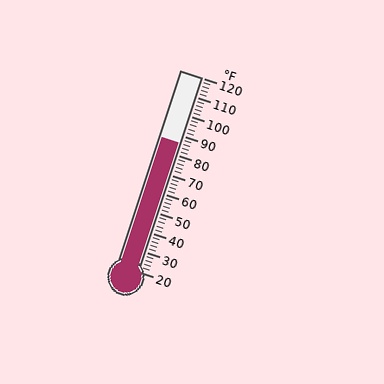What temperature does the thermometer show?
The thermometer shows approximately 86°F.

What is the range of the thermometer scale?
The thermometer scale ranges from 20°F to 120°F.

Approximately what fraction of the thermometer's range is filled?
The thermometer is filled to approximately 65% of its range.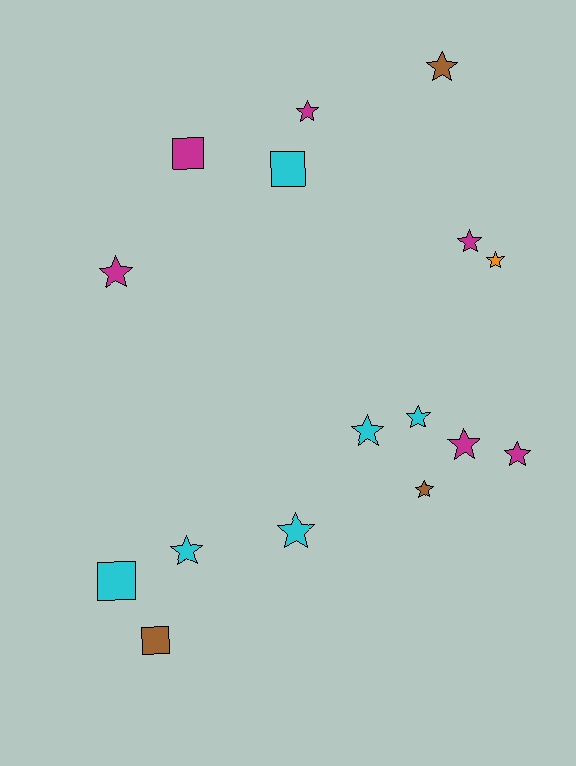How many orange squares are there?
There are no orange squares.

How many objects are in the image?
There are 16 objects.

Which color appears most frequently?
Cyan, with 6 objects.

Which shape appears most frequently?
Star, with 12 objects.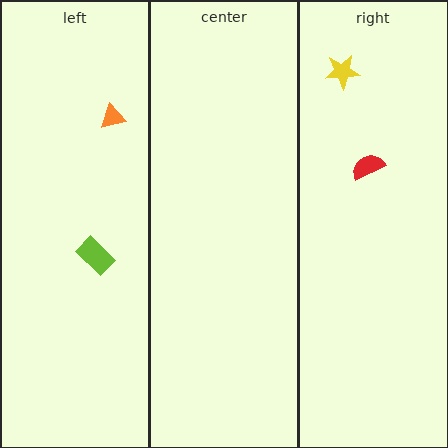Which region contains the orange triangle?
The left region.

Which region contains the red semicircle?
The right region.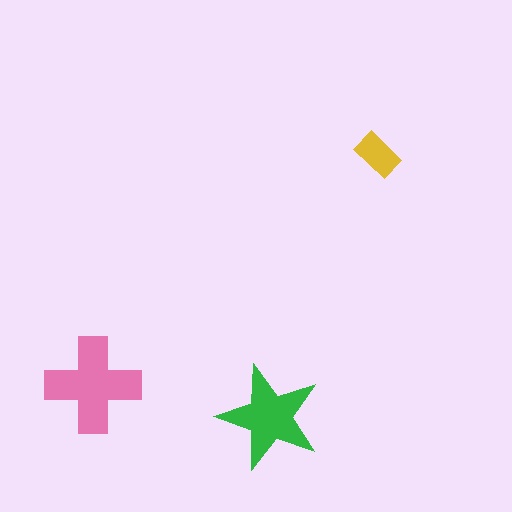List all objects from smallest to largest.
The yellow rectangle, the green star, the pink cross.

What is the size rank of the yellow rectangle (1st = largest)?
3rd.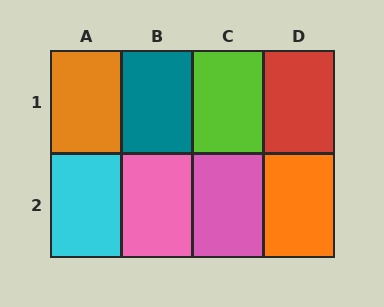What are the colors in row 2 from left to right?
Cyan, pink, pink, orange.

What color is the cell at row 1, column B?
Teal.